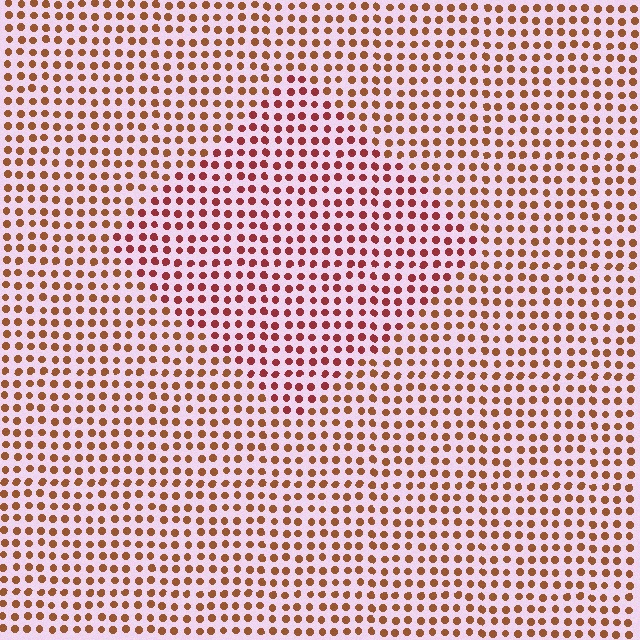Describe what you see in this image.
The image is filled with small brown elements in a uniform arrangement. A diamond-shaped region is visible where the elements are tinted to a slightly different hue, forming a subtle color boundary.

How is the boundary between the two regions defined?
The boundary is defined purely by a slight shift in hue (about 27 degrees). Spacing, size, and orientation are identical on both sides.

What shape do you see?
I see a diamond.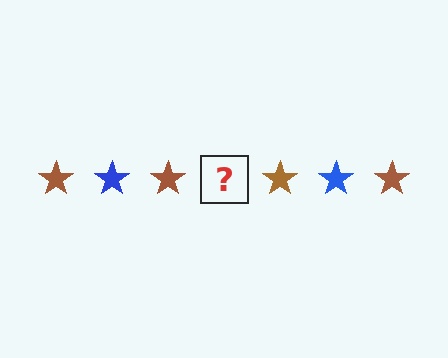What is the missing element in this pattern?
The missing element is a blue star.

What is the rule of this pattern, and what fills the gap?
The rule is that the pattern cycles through brown, blue stars. The gap should be filled with a blue star.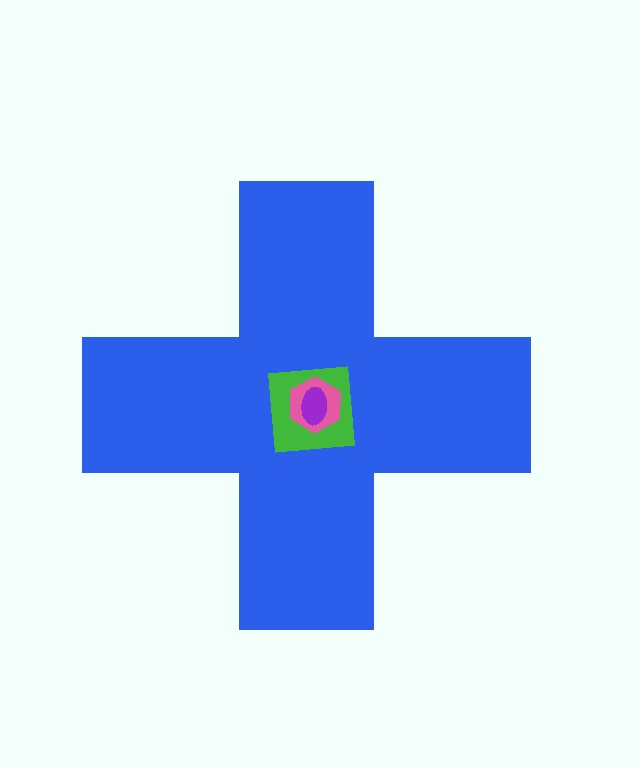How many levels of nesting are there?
4.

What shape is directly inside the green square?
The pink hexagon.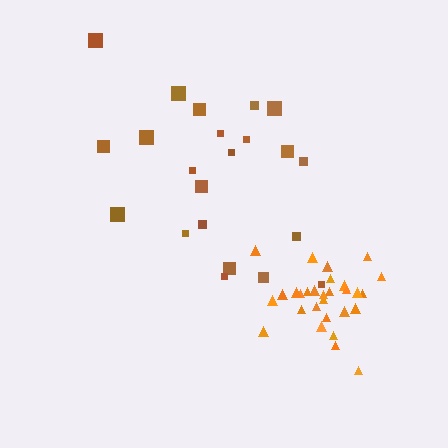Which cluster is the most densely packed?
Orange.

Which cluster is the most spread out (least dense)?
Brown.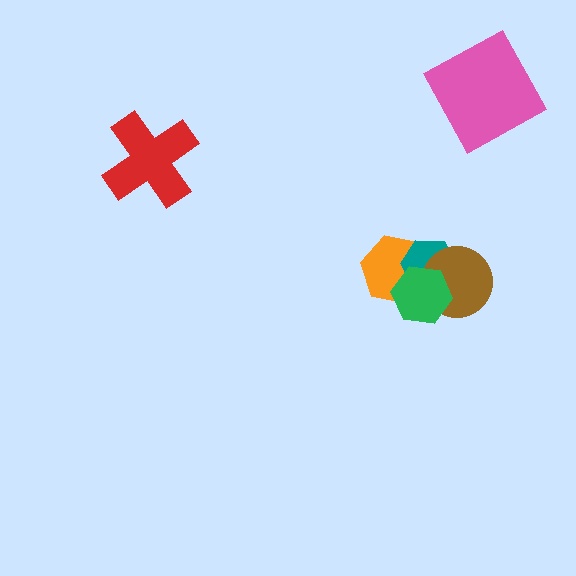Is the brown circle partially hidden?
Yes, it is partially covered by another shape.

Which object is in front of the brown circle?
The green hexagon is in front of the brown circle.